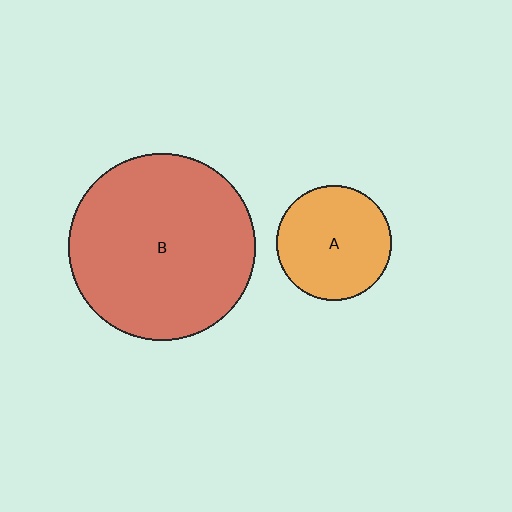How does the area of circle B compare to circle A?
Approximately 2.6 times.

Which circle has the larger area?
Circle B (red).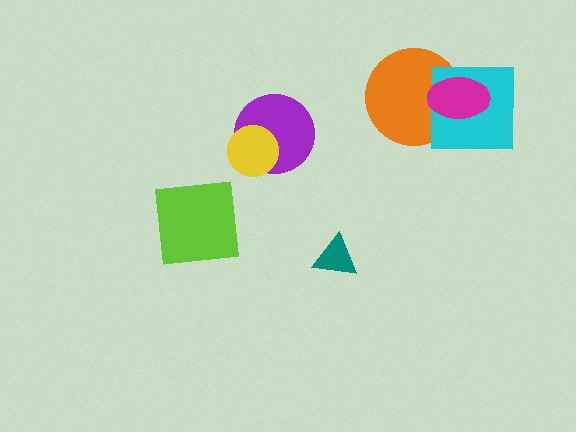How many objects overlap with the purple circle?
1 object overlaps with the purple circle.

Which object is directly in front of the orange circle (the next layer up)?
The cyan square is directly in front of the orange circle.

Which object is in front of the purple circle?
The yellow circle is in front of the purple circle.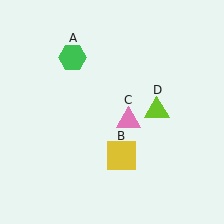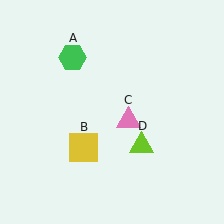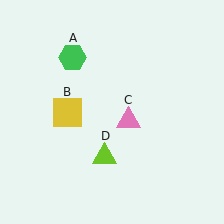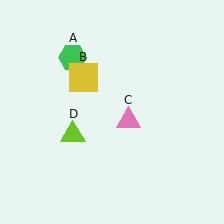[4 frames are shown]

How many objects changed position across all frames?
2 objects changed position: yellow square (object B), lime triangle (object D).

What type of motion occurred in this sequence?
The yellow square (object B), lime triangle (object D) rotated clockwise around the center of the scene.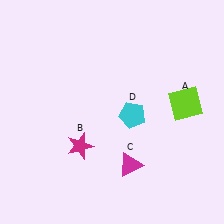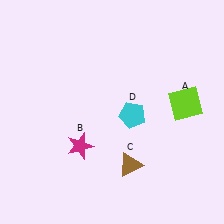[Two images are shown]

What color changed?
The triangle (C) changed from magenta in Image 1 to brown in Image 2.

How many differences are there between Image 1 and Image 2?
There is 1 difference between the two images.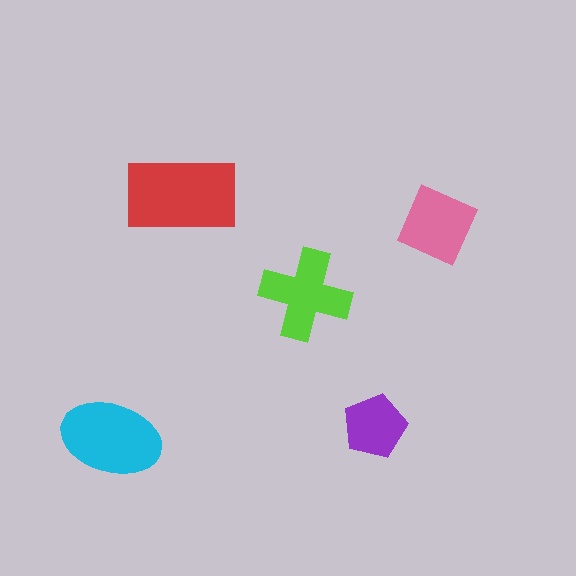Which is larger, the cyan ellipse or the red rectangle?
The red rectangle.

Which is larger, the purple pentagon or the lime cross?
The lime cross.